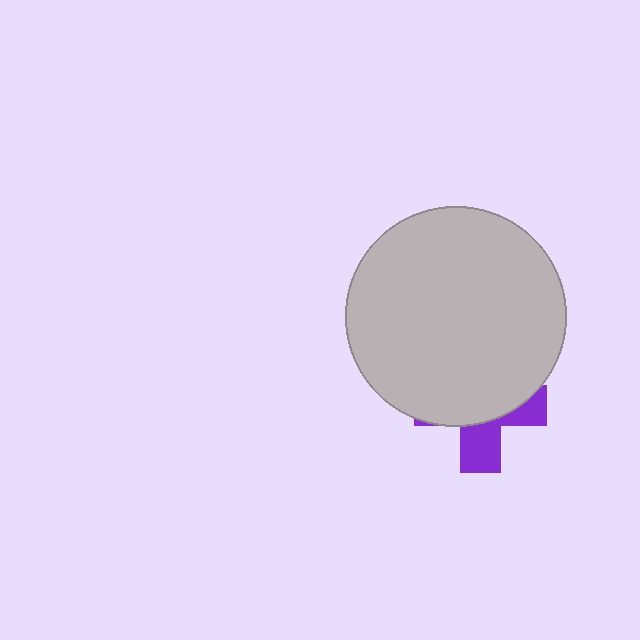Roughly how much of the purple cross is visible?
A small part of it is visible (roughly 35%).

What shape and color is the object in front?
The object in front is a light gray circle.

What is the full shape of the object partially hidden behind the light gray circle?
The partially hidden object is a purple cross.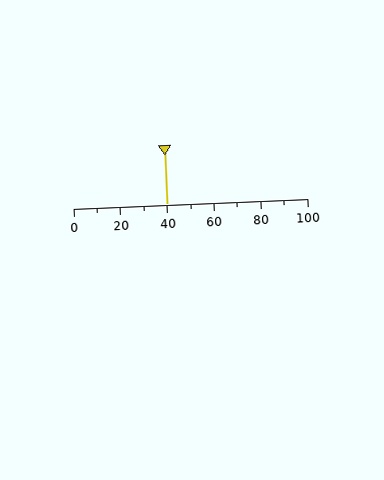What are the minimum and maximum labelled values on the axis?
The axis runs from 0 to 100.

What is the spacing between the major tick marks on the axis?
The major ticks are spaced 20 apart.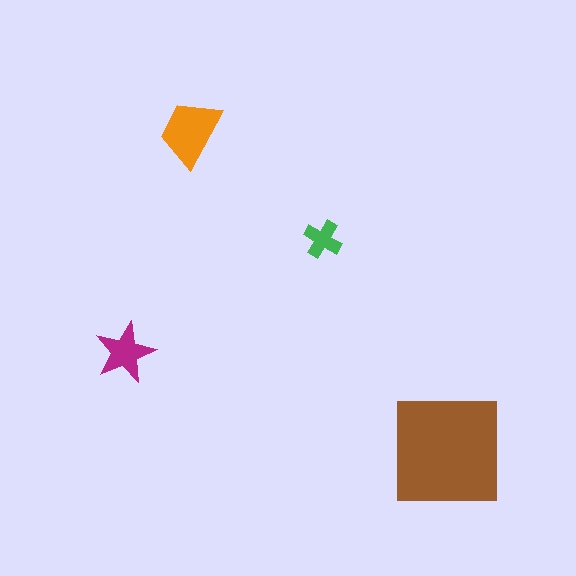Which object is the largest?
The brown square.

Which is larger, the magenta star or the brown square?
The brown square.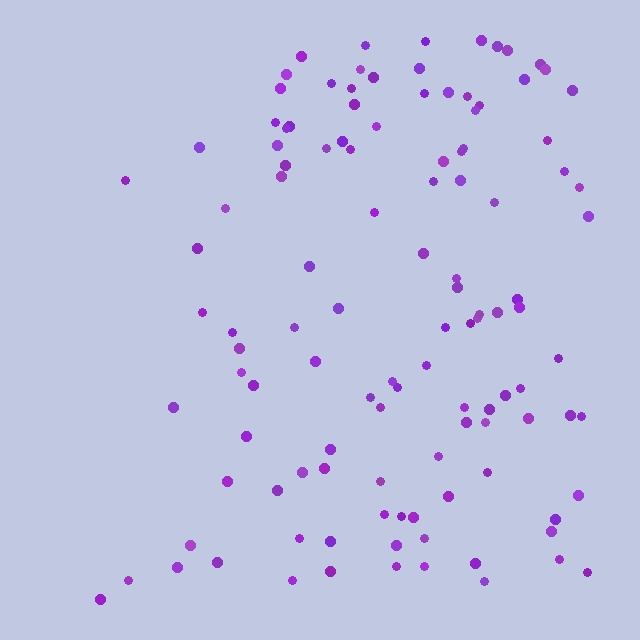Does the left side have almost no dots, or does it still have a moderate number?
Still a moderate number, just noticeably fewer than the right.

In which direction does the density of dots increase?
From left to right, with the right side densest.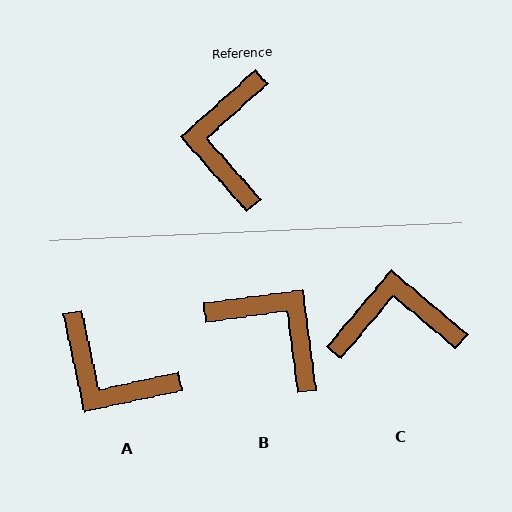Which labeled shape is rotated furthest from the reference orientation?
B, about 124 degrees away.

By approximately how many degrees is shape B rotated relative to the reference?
Approximately 124 degrees clockwise.